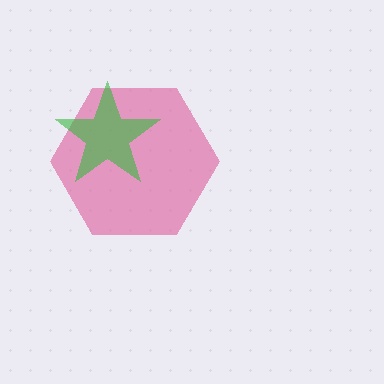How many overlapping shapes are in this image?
There are 2 overlapping shapes in the image.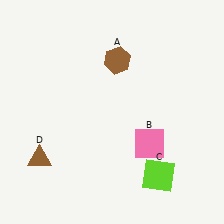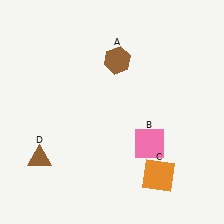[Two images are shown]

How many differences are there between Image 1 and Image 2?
There is 1 difference between the two images.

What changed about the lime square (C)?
In Image 1, C is lime. In Image 2, it changed to orange.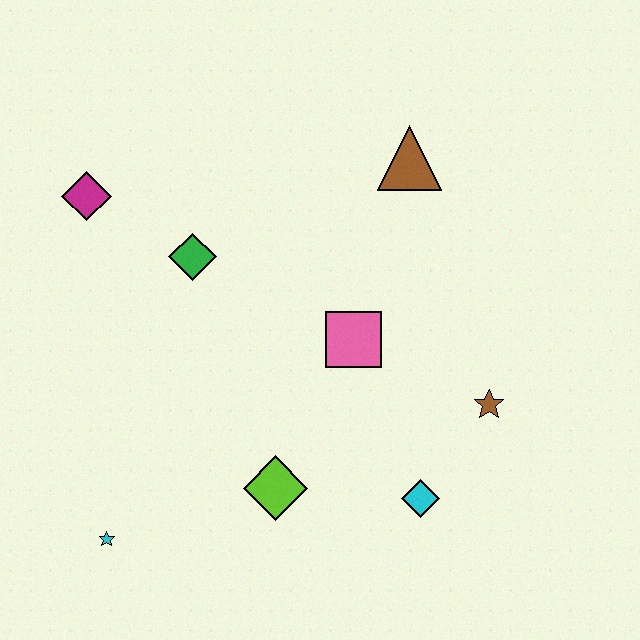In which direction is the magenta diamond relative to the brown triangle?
The magenta diamond is to the left of the brown triangle.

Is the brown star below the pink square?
Yes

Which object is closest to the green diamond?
The magenta diamond is closest to the green diamond.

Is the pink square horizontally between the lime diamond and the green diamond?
No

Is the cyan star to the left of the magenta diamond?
No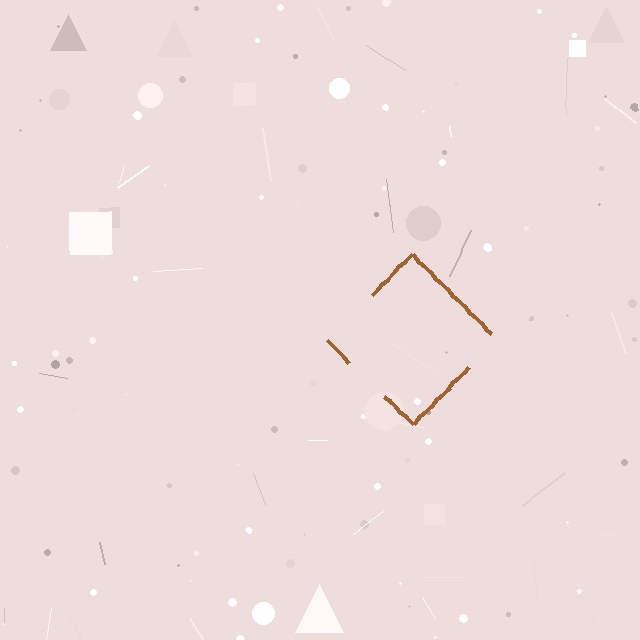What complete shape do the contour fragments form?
The contour fragments form a diamond.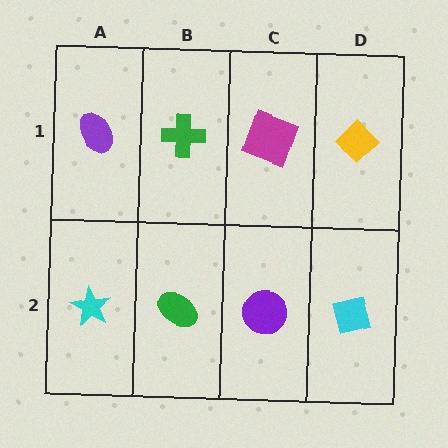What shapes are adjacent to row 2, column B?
A green cross (row 1, column B), a cyan star (row 2, column A), a purple circle (row 2, column C).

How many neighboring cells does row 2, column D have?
2.